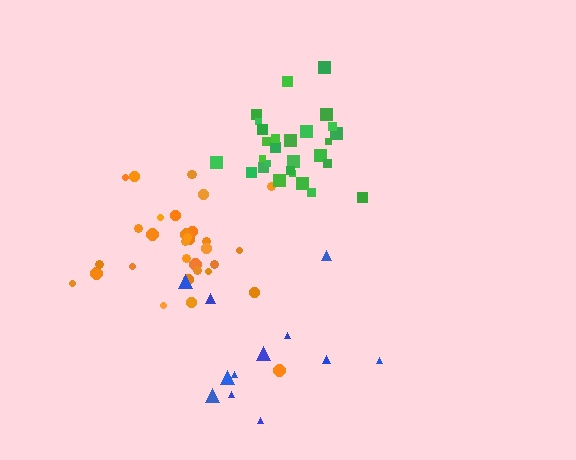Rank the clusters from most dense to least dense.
green, orange, blue.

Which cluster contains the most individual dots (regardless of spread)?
Orange (32).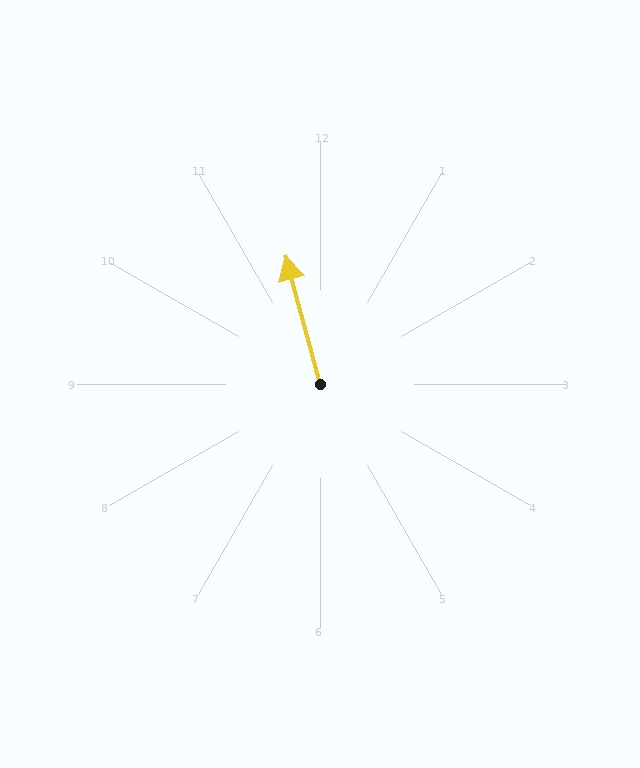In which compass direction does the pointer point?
North.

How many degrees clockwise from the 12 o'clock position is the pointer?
Approximately 345 degrees.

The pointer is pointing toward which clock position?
Roughly 11 o'clock.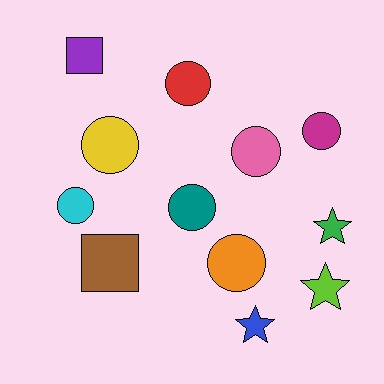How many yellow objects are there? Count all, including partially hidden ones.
There is 1 yellow object.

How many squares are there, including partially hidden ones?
There are 2 squares.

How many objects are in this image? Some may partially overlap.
There are 12 objects.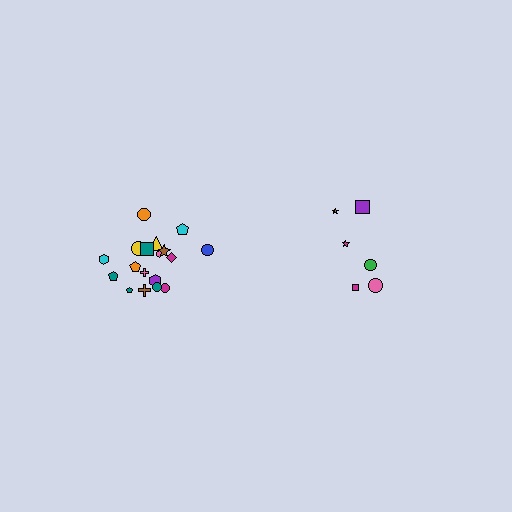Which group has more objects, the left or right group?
The left group.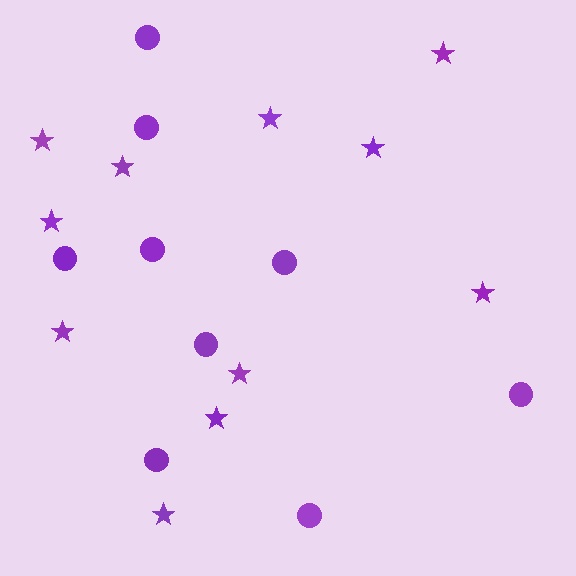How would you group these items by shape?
There are 2 groups: one group of stars (11) and one group of circles (9).